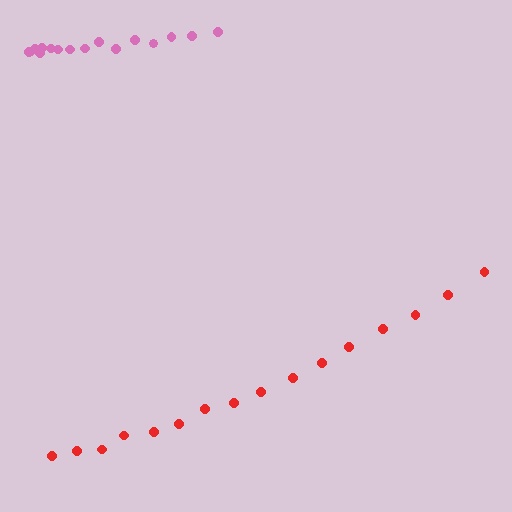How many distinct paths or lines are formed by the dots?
There are 2 distinct paths.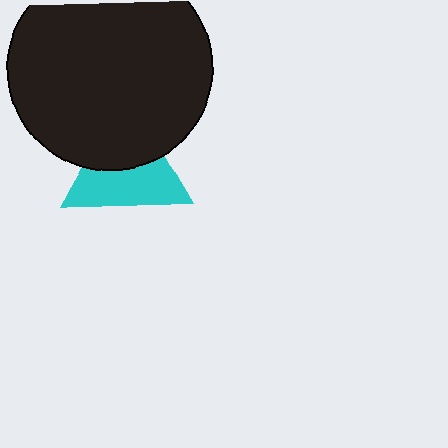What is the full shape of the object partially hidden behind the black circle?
The partially hidden object is a cyan triangle.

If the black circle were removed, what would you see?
You would see the complete cyan triangle.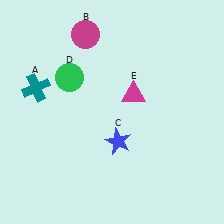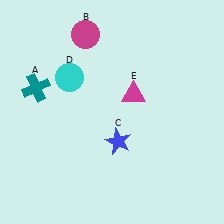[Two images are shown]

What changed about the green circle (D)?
In Image 1, D is green. In Image 2, it changed to cyan.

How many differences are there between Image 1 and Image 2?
There is 1 difference between the two images.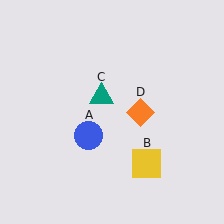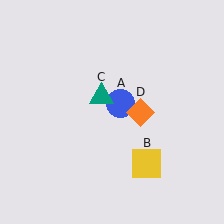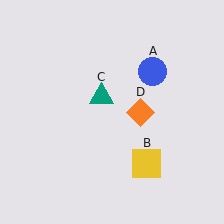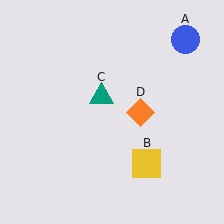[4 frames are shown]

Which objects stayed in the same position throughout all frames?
Yellow square (object B) and teal triangle (object C) and orange diamond (object D) remained stationary.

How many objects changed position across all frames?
1 object changed position: blue circle (object A).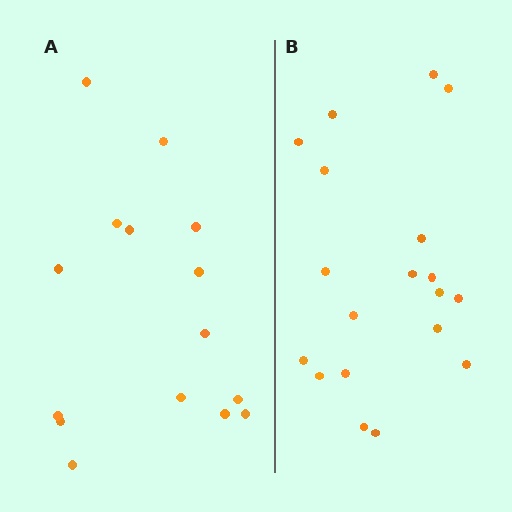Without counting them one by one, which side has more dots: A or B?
Region B (the right region) has more dots.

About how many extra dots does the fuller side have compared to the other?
Region B has about 4 more dots than region A.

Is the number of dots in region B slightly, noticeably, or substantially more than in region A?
Region B has noticeably more, but not dramatically so. The ratio is roughly 1.3 to 1.